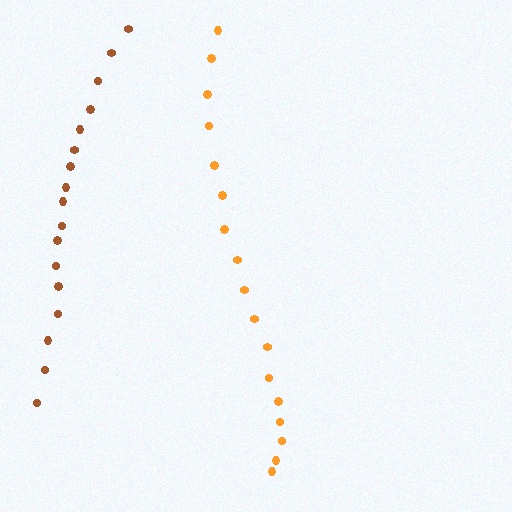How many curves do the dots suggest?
There are 2 distinct paths.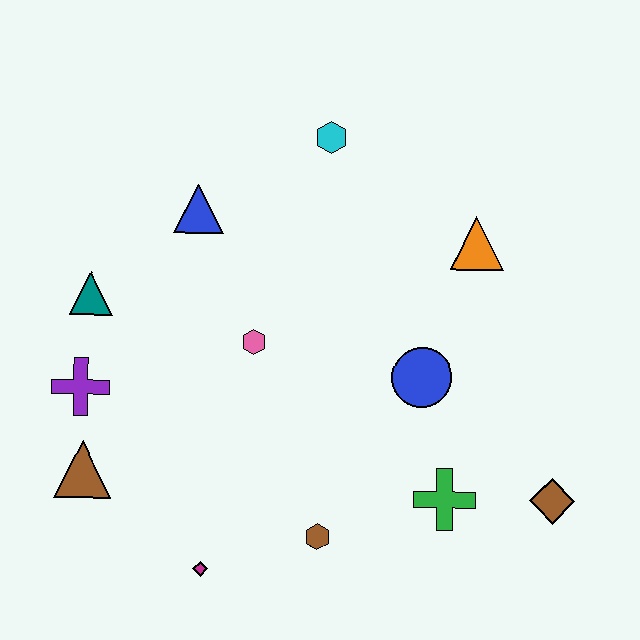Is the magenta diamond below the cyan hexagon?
Yes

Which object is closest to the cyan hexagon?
The blue triangle is closest to the cyan hexagon.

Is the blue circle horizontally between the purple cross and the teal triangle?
No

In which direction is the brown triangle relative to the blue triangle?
The brown triangle is below the blue triangle.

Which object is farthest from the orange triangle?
The brown triangle is farthest from the orange triangle.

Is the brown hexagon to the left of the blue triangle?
No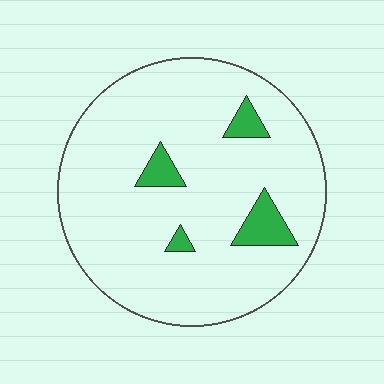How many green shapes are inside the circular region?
4.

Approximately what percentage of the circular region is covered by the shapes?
Approximately 10%.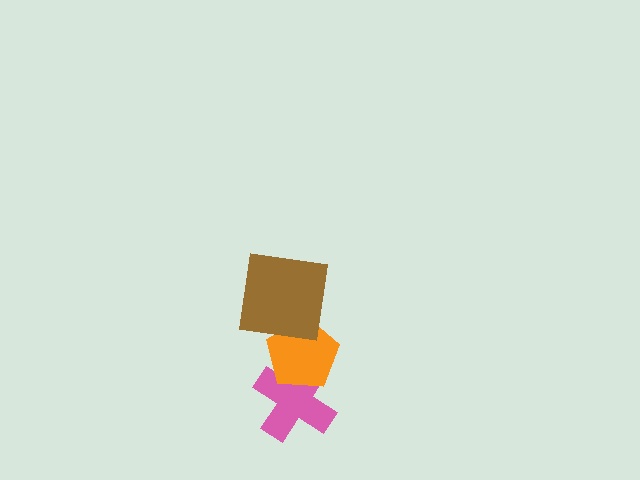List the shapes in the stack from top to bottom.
From top to bottom: the brown square, the orange pentagon, the pink cross.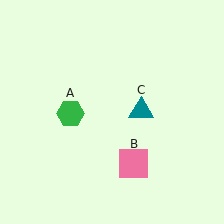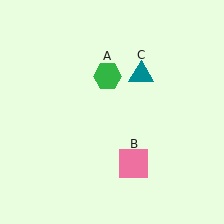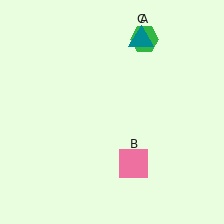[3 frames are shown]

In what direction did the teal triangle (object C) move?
The teal triangle (object C) moved up.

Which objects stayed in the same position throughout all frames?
Pink square (object B) remained stationary.